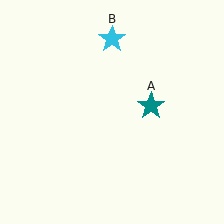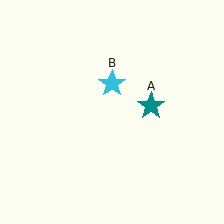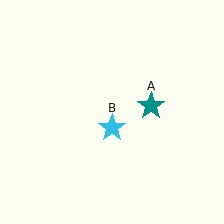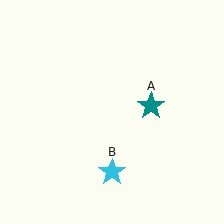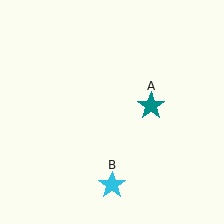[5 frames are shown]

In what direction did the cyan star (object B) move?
The cyan star (object B) moved down.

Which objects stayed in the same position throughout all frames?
Teal star (object A) remained stationary.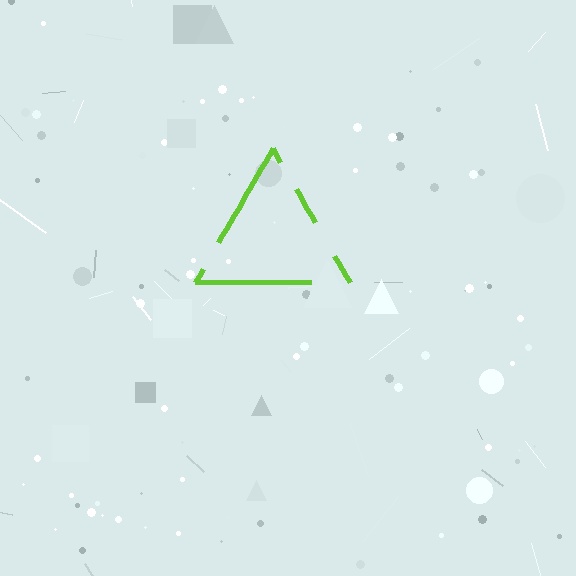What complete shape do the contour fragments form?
The contour fragments form a triangle.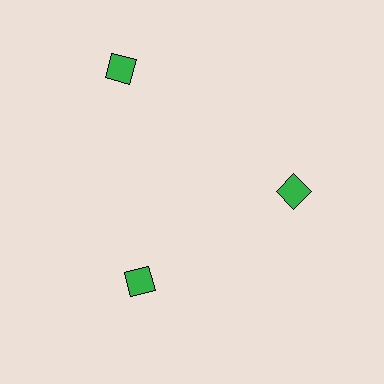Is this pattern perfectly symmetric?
No. The 3 green diamonds are arranged in a ring, but one element near the 11 o'clock position is pushed outward from the center, breaking the 3-fold rotational symmetry.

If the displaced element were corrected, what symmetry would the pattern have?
It would have 3-fold rotational symmetry — the pattern would map onto itself every 120 degrees.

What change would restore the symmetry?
The symmetry would be restored by moving it inward, back onto the ring so that all 3 diamonds sit at equal angles and equal distance from the center.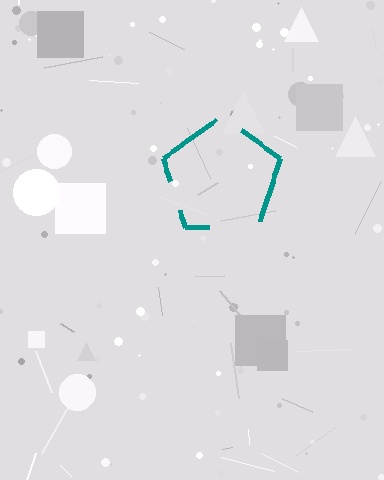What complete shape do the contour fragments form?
The contour fragments form a pentagon.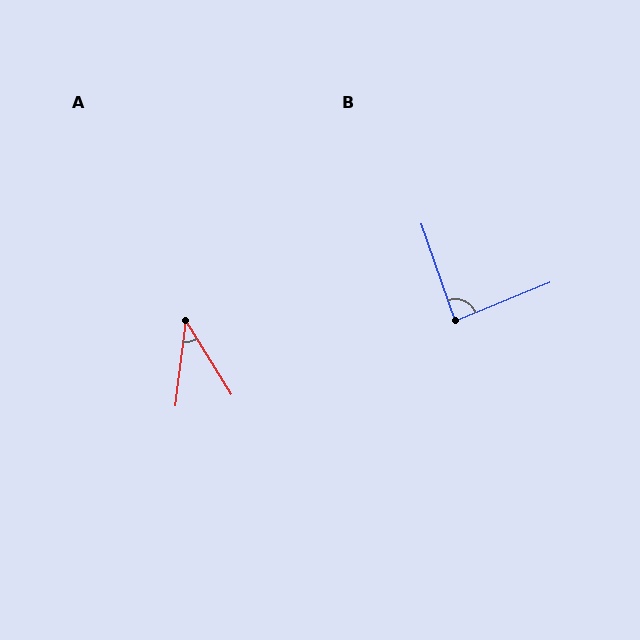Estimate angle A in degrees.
Approximately 39 degrees.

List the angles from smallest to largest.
A (39°), B (87°).